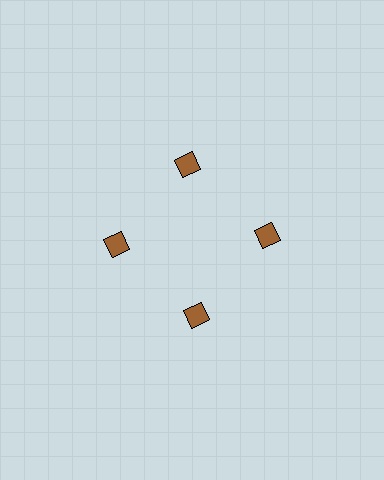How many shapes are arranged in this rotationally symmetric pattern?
There are 4 shapes, arranged in 4 groups of 1.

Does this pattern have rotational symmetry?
Yes, this pattern has 4-fold rotational symmetry. It looks the same after rotating 90 degrees around the center.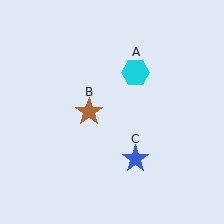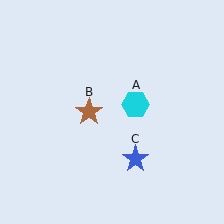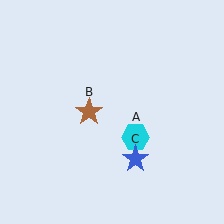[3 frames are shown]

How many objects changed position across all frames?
1 object changed position: cyan hexagon (object A).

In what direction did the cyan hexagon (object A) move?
The cyan hexagon (object A) moved down.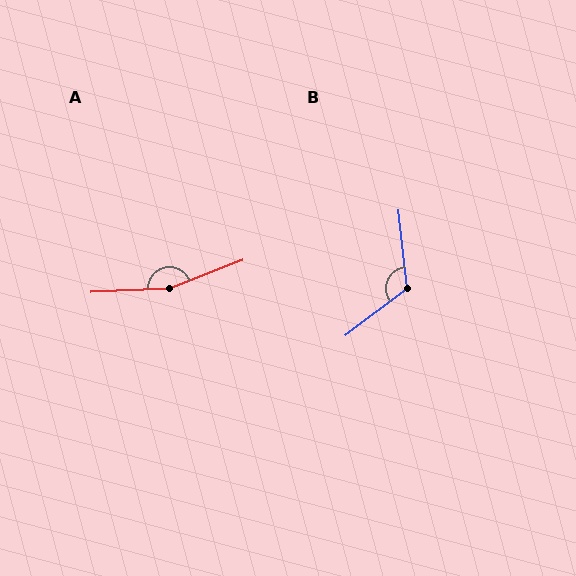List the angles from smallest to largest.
B (122°), A (161°).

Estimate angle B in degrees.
Approximately 122 degrees.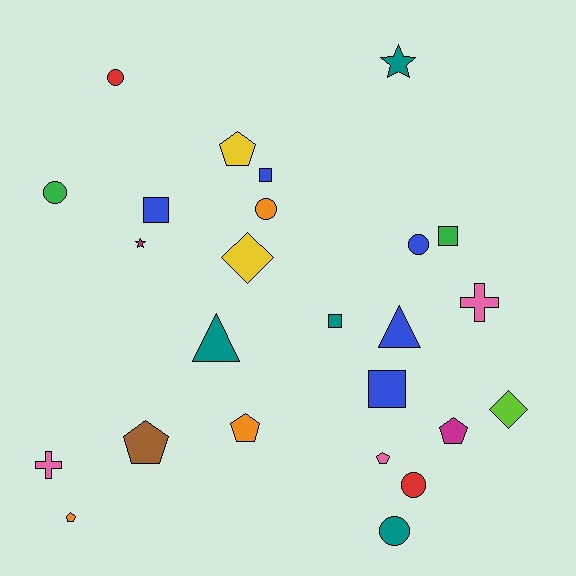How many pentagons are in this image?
There are 6 pentagons.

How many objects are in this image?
There are 25 objects.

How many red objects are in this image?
There are 2 red objects.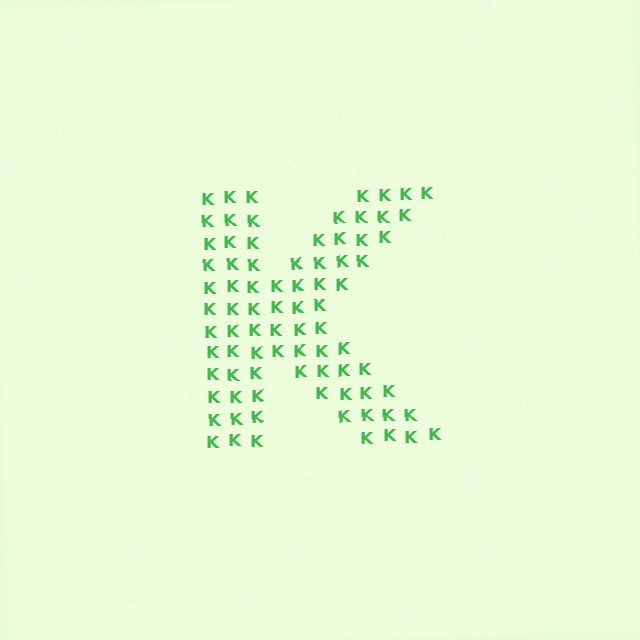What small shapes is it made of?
It is made of small letter K's.